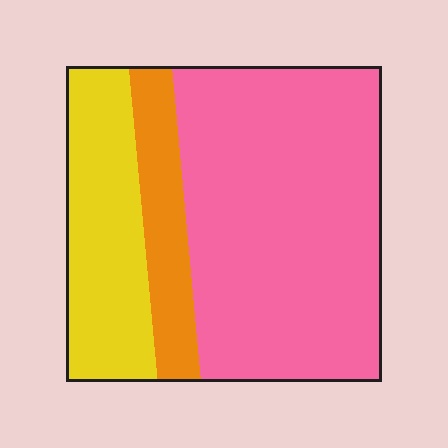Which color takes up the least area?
Orange, at roughly 15%.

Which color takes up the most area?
Pink, at roughly 60%.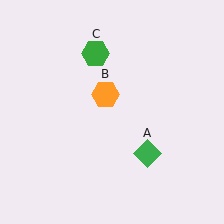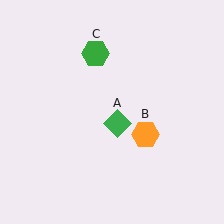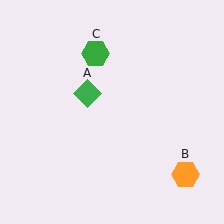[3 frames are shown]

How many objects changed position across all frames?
2 objects changed position: green diamond (object A), orange hexagon (object B).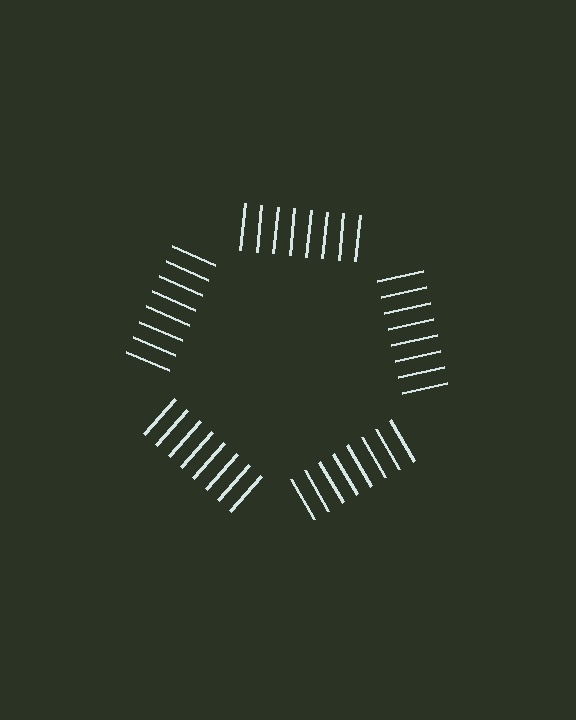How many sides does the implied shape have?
5 sides — the line-ends trace a pentagon.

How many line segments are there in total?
40 — 8 along each of the 5 edges.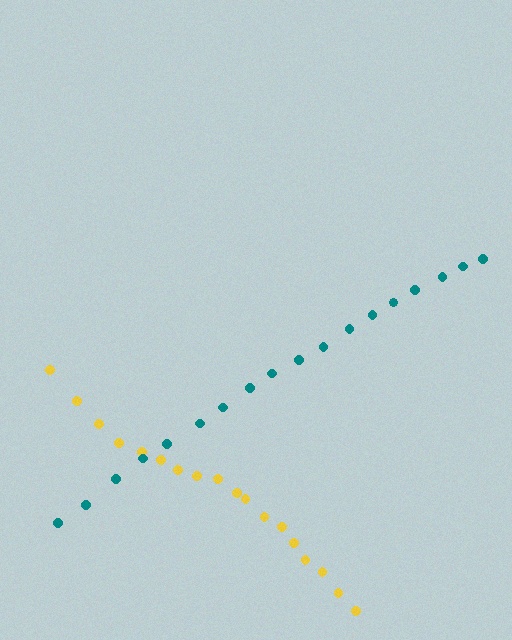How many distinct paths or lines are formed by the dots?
There are 2 distinct paths.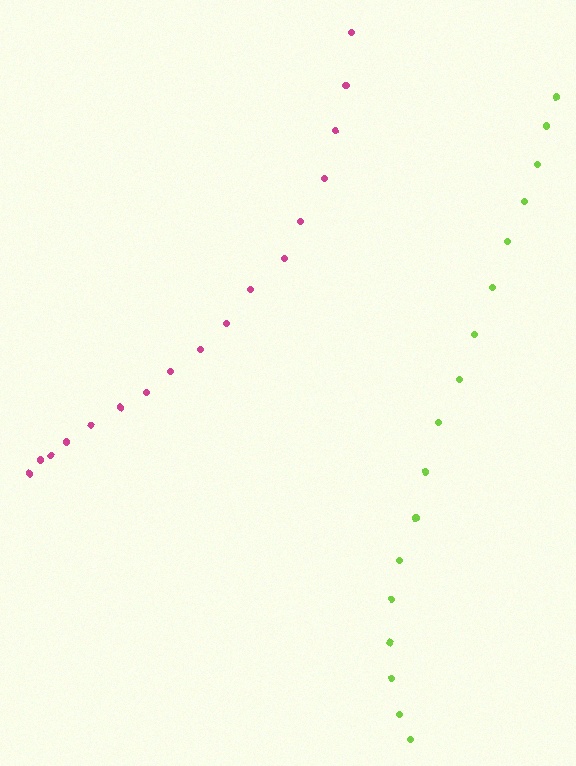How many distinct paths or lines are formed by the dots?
There are 2 distinct paths.